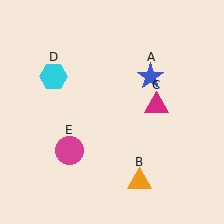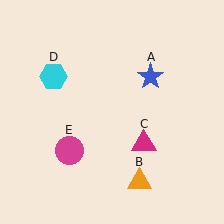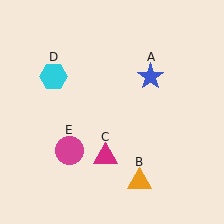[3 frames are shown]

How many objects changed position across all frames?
1 object changed position: magenta triangle (object C).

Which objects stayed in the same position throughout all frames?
Blue star (object A) and orange triangle (object B) and cyan hexagon (object D) and magenta circle (object E) remained stationary.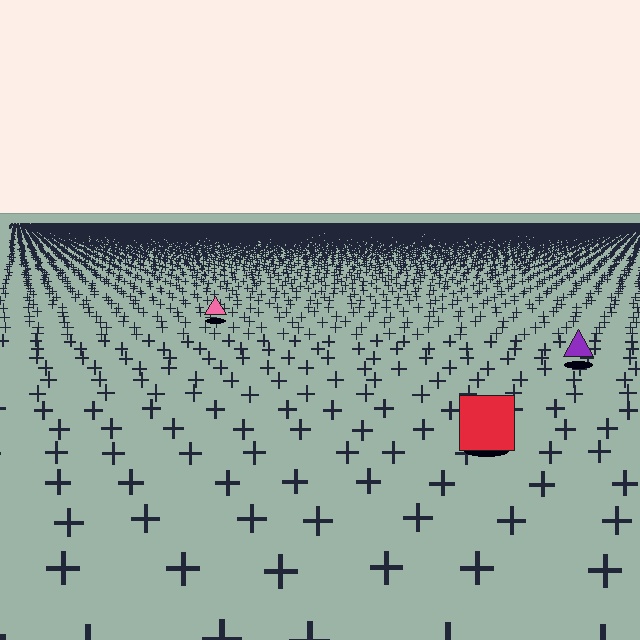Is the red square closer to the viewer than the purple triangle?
Yes. The red square is closer — you can tell from the texture gradient: the ground texture is coarser near it.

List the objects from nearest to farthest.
From nearest to farthest: the red square, the purple triangle, the pink triangle.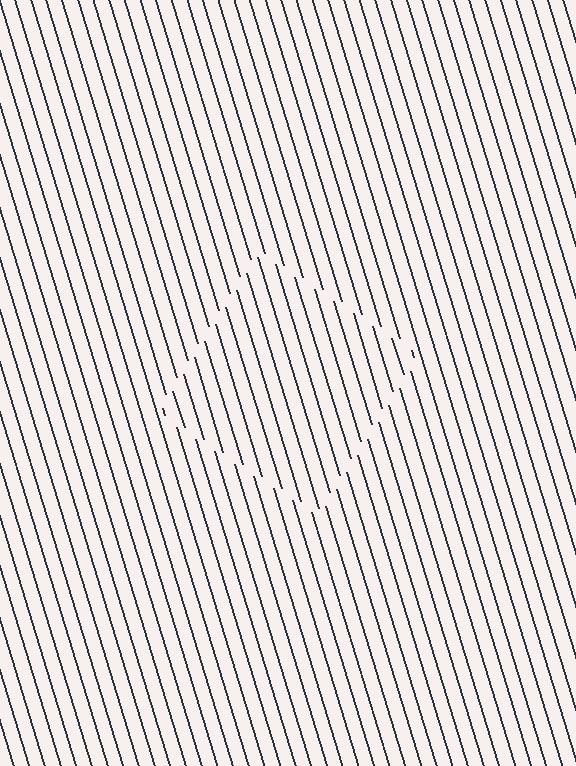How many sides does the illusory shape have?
4 sides — the line-ends trace a square.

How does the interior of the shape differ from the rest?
The interior of the shape contains the same grating, shifted by half a period — the contour is defined by the phase discontinuity where line-ends from the inner and outer gratings abut.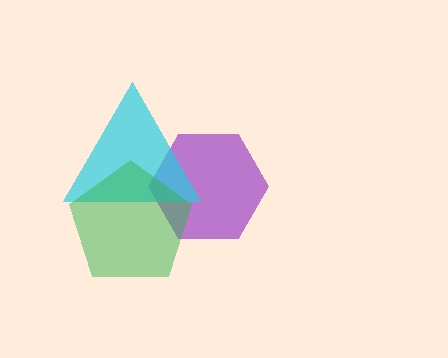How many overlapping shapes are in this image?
There are 3 overlapping shapes in the image.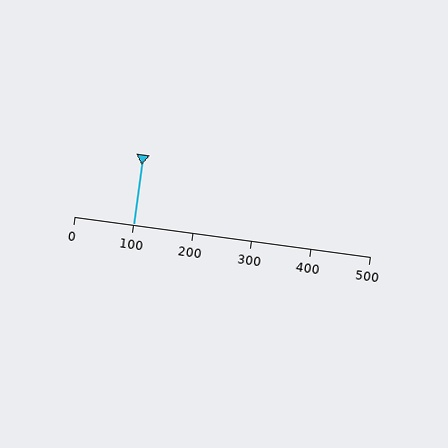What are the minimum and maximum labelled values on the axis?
The axis runs from 0 to 500.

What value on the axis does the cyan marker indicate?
The marker indicates approximately 100.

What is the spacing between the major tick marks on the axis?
The major ticks are spaced 100 apart.